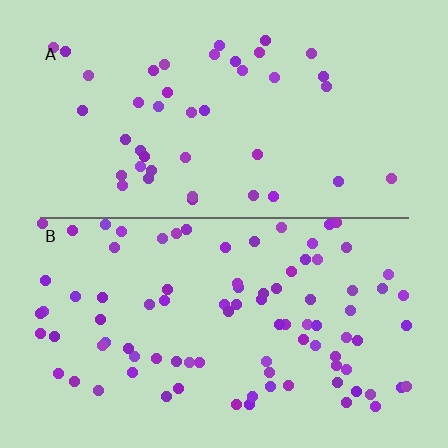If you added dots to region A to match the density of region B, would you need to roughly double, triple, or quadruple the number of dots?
Approximately double.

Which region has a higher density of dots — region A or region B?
B (the bottom).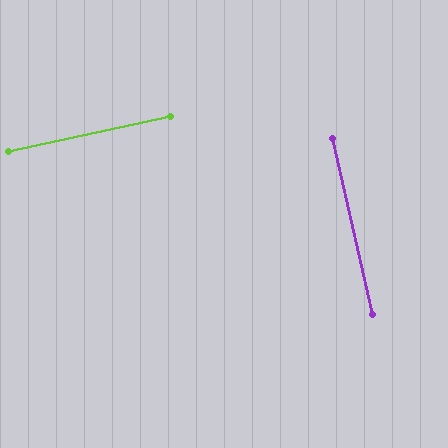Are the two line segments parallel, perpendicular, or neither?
Perpendicular — they meet at approximately 90°.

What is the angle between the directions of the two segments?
Approximately 90 degrees.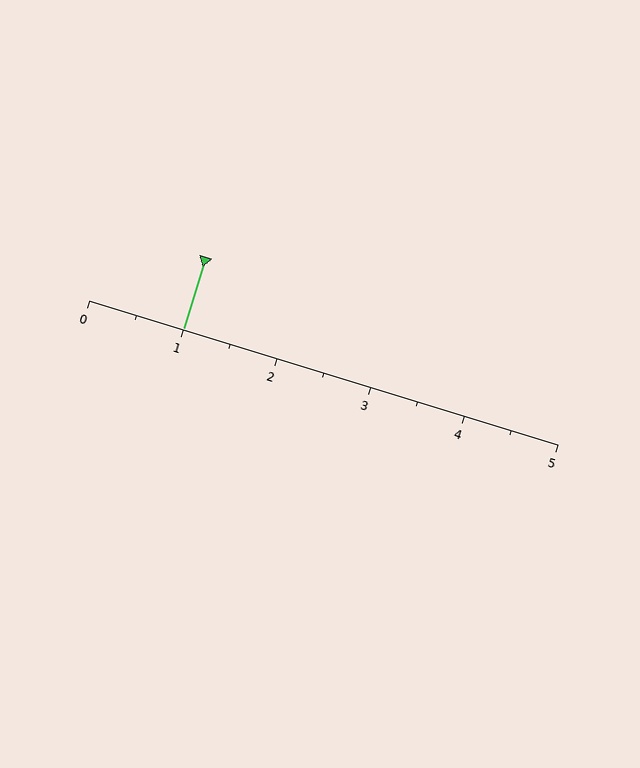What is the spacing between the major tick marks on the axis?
The major ticks are spaced 1 apart.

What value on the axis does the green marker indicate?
The marker indicates approximately 1.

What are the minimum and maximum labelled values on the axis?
The axis runs from 0 to 5.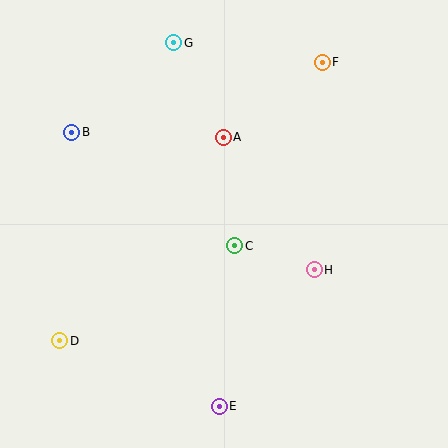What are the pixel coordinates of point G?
Point G is at (174, 43).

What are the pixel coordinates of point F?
Point F is at (322, 62).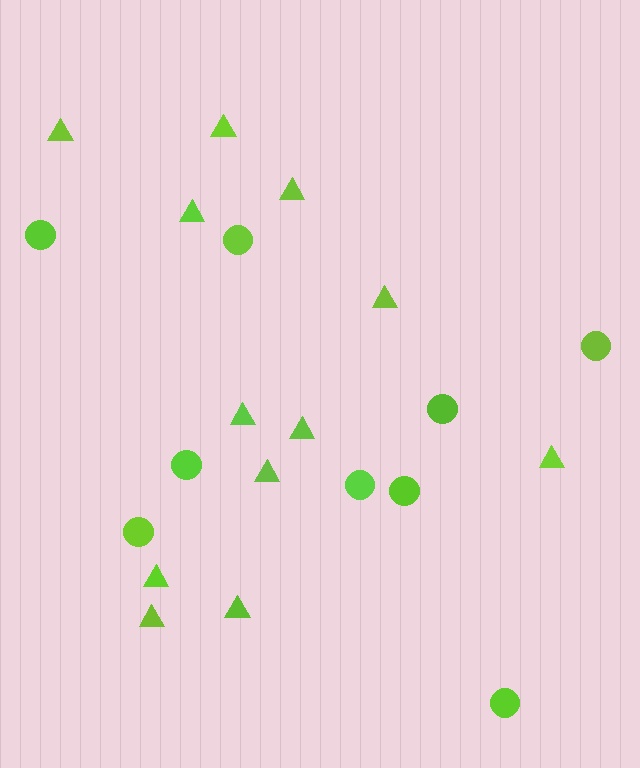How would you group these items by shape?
There are 2 groups: one group of circles (9) and one group of triangles (12).